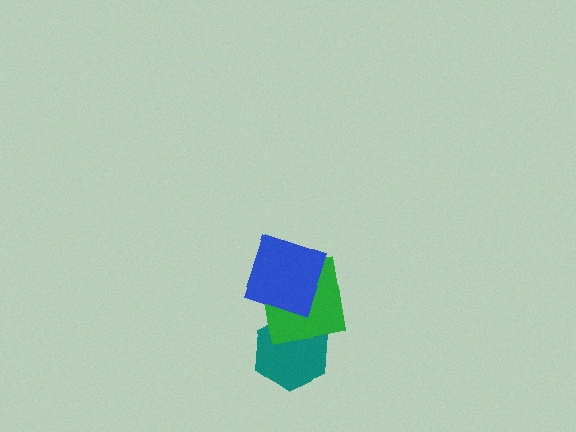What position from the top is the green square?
The green square is 2nd from the top.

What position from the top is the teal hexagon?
The teal hexagon is 3rd from the top.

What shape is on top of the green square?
The blue square is on top of the green square.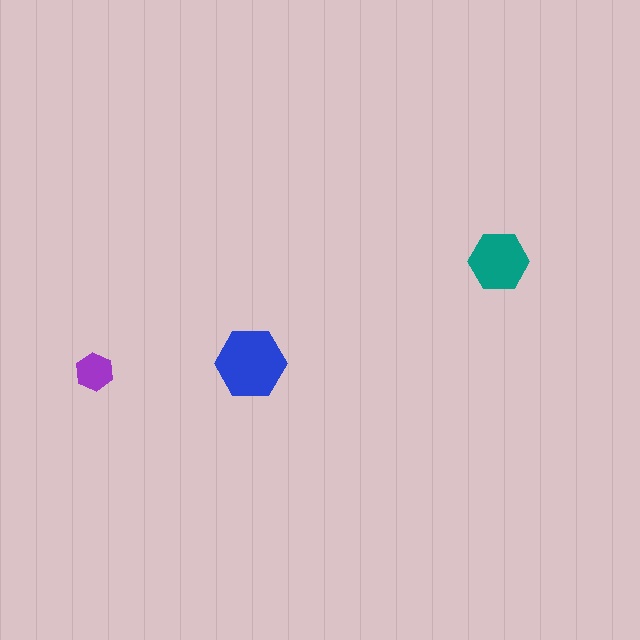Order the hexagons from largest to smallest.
the blue one, the teal one, the purple one.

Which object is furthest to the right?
The teal hexagon is rightmost.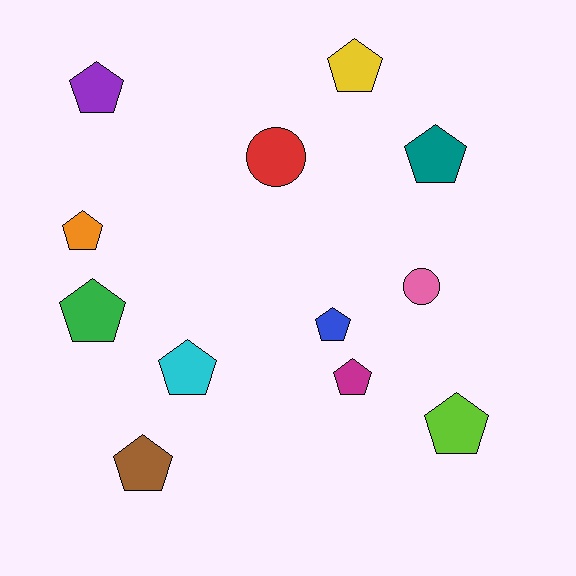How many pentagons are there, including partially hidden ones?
There are 10 pentagons.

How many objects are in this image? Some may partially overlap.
There are 12 objects.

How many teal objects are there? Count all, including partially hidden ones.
There is 1 teal object.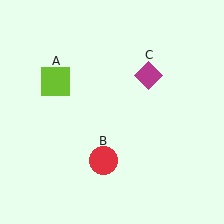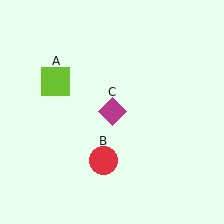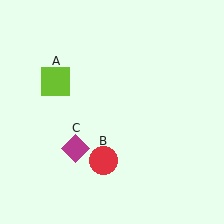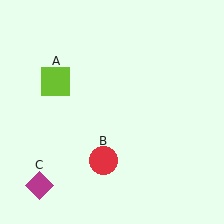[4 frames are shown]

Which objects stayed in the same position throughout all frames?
Lime square (object A) and red circle (object B) remained stationary.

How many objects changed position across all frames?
1 object changed position: magenta diamond (object C).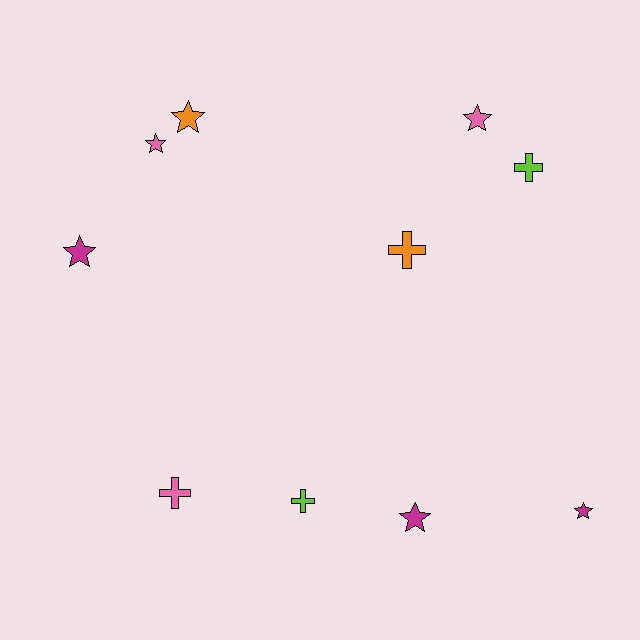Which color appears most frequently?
Pink, with 3 objects.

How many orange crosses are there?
There is 1 orange cross.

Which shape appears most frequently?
Star, with 6 objects.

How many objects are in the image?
There are 10 objects.